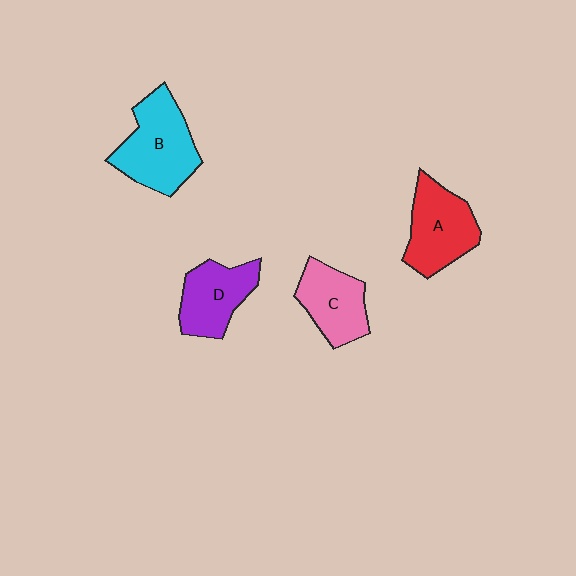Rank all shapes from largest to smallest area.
From largest to smallest: B (cyan), A (red), D (purple), C (pink).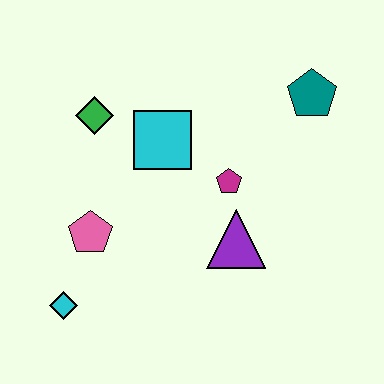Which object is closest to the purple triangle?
The magenta pentagon is closest to the purple triangle.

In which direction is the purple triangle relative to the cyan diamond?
The purple triangle is to the right of the cyan diamond.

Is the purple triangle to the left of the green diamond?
No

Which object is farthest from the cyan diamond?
The teal pentagon is farthest from the cyan diamond.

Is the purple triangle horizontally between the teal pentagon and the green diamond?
Yes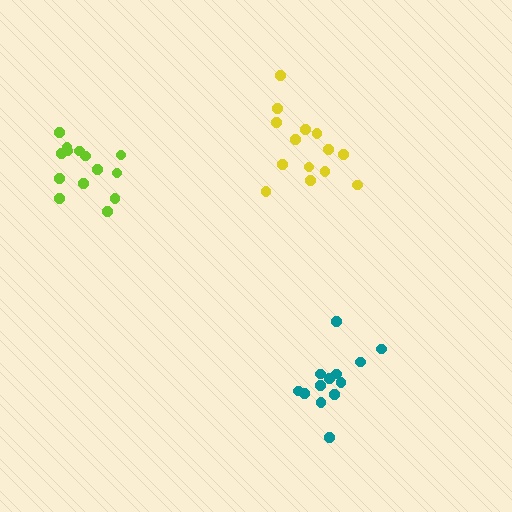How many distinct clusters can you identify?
There are 3 distinct clusters.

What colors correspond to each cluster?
The clusters are colored: teal, lime, yellow.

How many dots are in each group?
Group 1: 13 dots, Group 2: 14 dots, Group 3: 14 dots (41 total).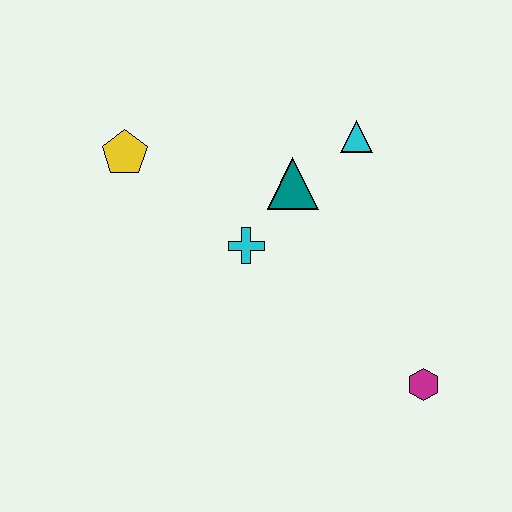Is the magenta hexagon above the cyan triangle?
No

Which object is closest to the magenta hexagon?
The cyan cross is closest to the magenta hexagon.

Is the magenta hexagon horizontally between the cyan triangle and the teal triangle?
No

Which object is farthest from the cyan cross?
The magenta hexagon is farthest from the cyan cross.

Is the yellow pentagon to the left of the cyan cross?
Yes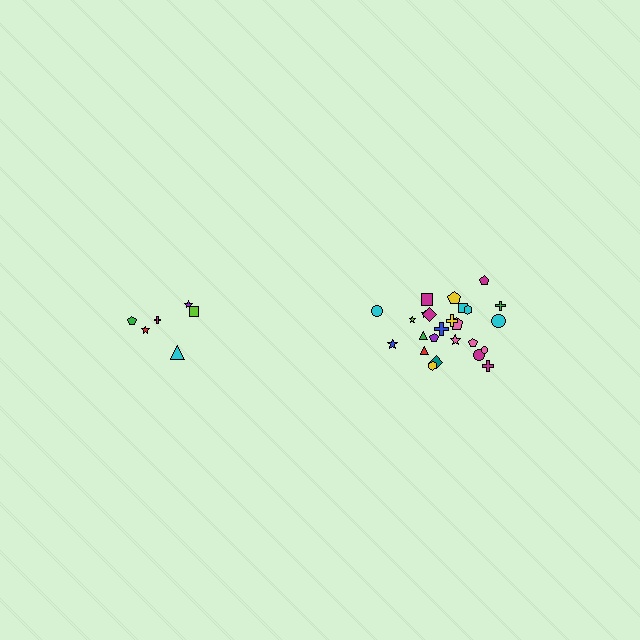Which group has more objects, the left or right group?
The right group.